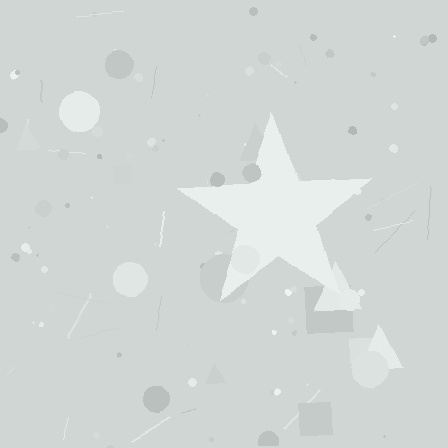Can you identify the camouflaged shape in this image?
The camouflaged shape is a star.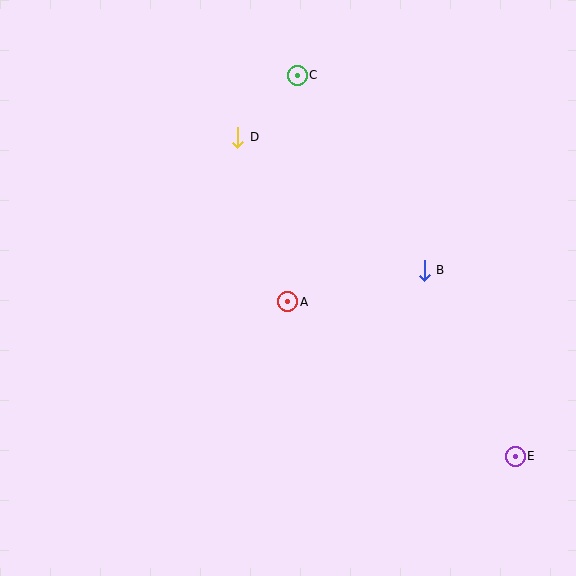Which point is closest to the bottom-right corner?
Point E is closest to the bottom-right corner.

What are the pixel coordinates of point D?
Point D is at (238, 137).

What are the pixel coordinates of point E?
Point E is at (515, 456).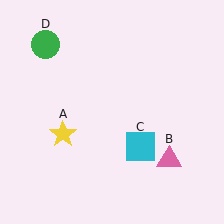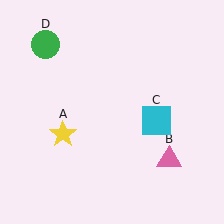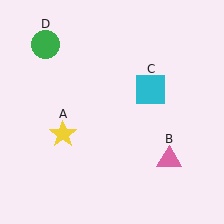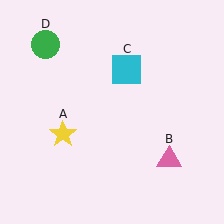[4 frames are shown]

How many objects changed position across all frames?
1 object changed position: cyan square (object C).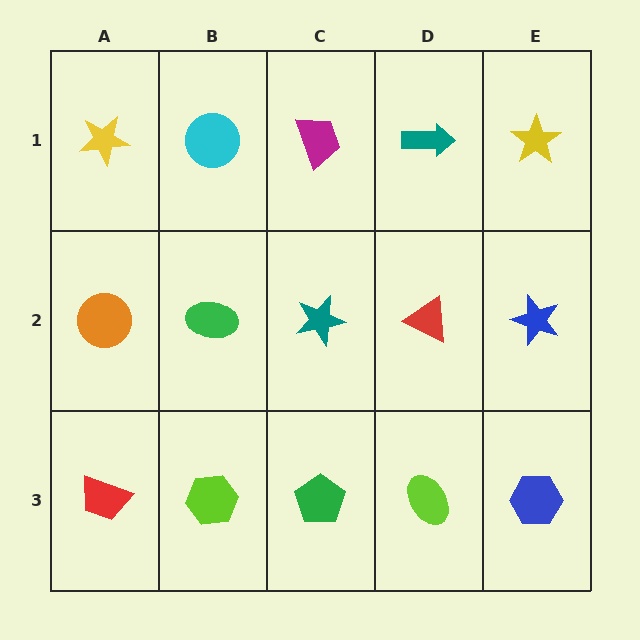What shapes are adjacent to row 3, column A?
An orange circle (row 2, column A), a lime hexagon (row 3, column B).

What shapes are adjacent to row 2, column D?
A teal arrow (row 1, column D), a lime ellipse (row 3, column D), a teal star (row 2, column C), a blue star (row 2, column E).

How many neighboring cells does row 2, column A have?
3.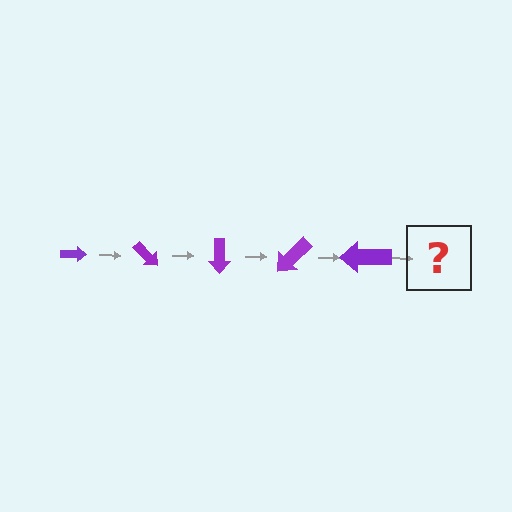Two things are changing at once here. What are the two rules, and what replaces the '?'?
The two rules are that the arrow grows larger each step and it rotates 45 degrees each step. The '?' should be an arrow, larger than the previous one and rotated 225 degrees from the start.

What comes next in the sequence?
The next element should be an arrow, larger than the previous one and rotated 225 degrees from the start.